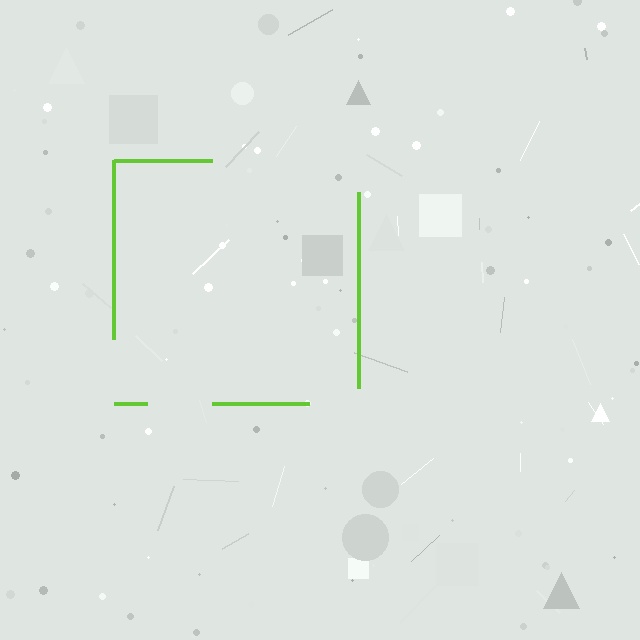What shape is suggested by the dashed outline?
The dashed outline suggests a square.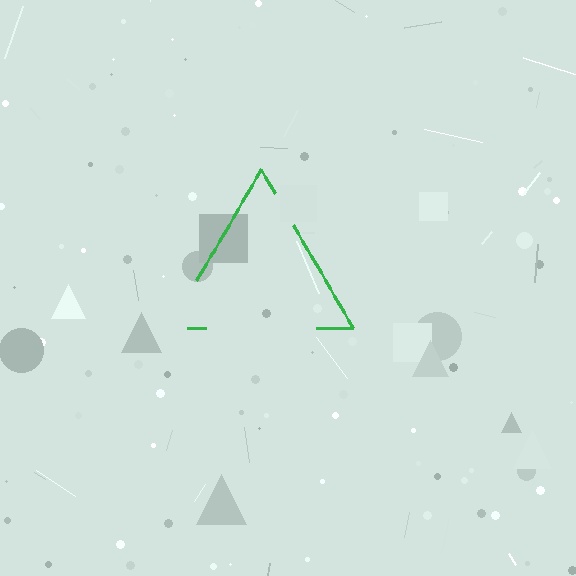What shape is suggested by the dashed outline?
The dashed outline suggests a triangle.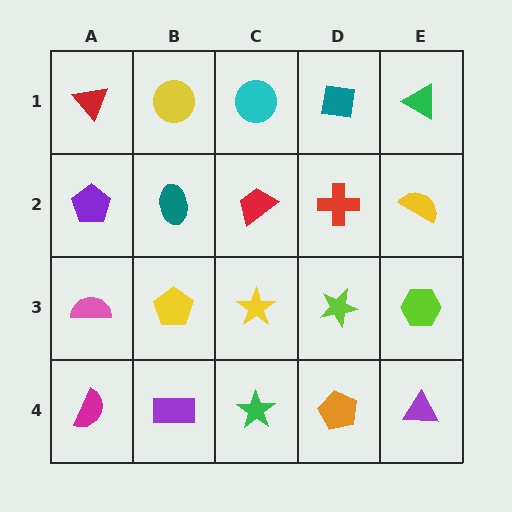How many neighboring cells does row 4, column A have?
2.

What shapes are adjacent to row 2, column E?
A green triangle (row 1, column E), a lime hexagon (row 3, column E), a red cross (row 2, column D).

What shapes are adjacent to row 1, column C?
A red trapezoid (row 2, column C), a yellow circle (row 1, column B), a teal square (row 1, column D).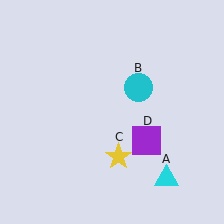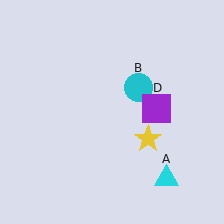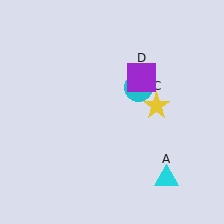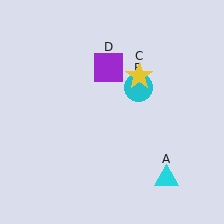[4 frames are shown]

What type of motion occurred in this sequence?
The yellow star (object C), purple square (object D) rotated counterclockwise around the center of the scene.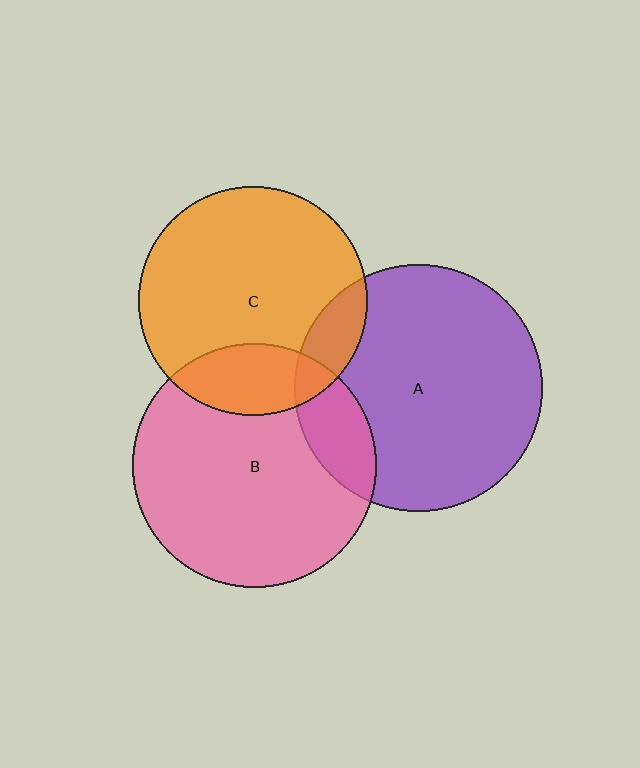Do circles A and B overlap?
Yes.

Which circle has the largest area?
Circle A (purple).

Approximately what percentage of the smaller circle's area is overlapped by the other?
Approximately 15%.